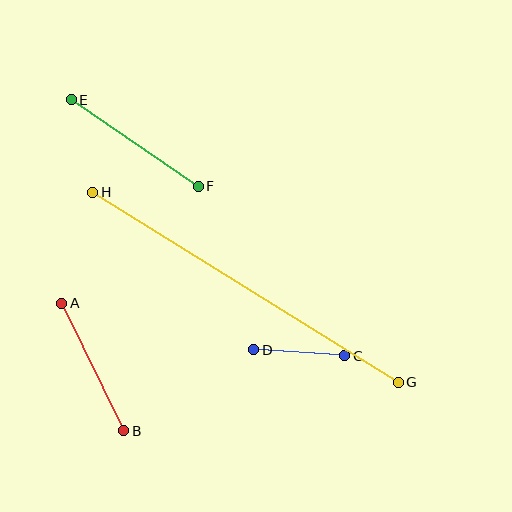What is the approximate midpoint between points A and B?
The midpoint is at approximately (93, 367) pixels.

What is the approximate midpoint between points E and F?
The midpoint is at approximately (135, 143) pixels.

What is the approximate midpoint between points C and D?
The midpoint is at approximately (299, 353) pixels.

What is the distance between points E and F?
The distance is approximately 154 pixels.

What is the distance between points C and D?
The distance is approximately 91 pixels.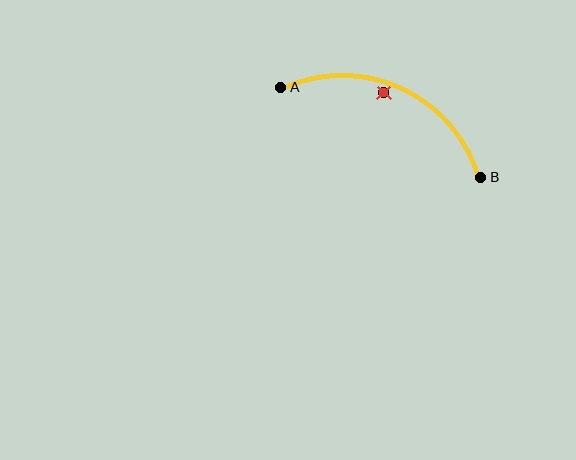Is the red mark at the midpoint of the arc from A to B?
No — the red mark does not lie on the arc at all. It sits slightly inside the curve.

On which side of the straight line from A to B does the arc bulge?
The arc bulges above the straight line connecting A and B.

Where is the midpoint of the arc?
The arc midpoint is the point on the curve farthest from the straight line joining A and B. It sits above that line.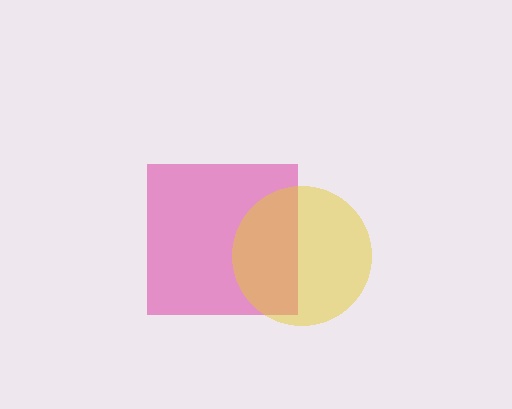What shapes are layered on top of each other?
The layered shapes are: a magenta square, a yellow circle.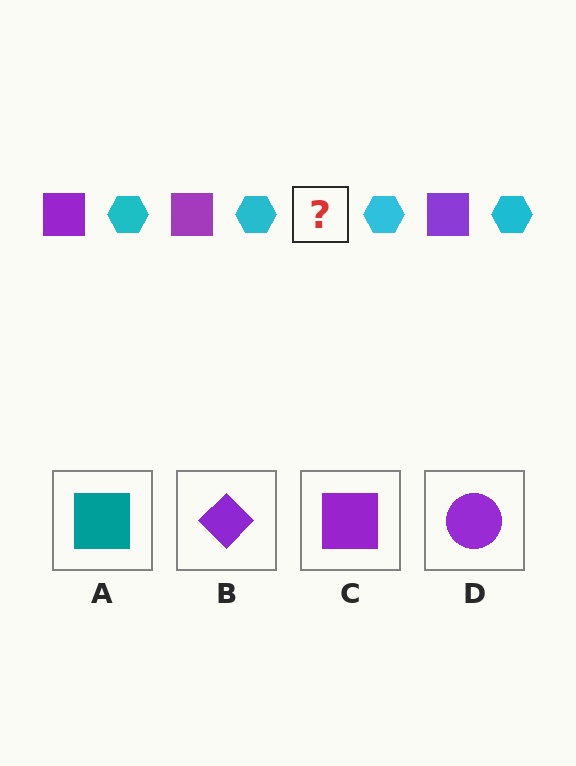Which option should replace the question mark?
Option C.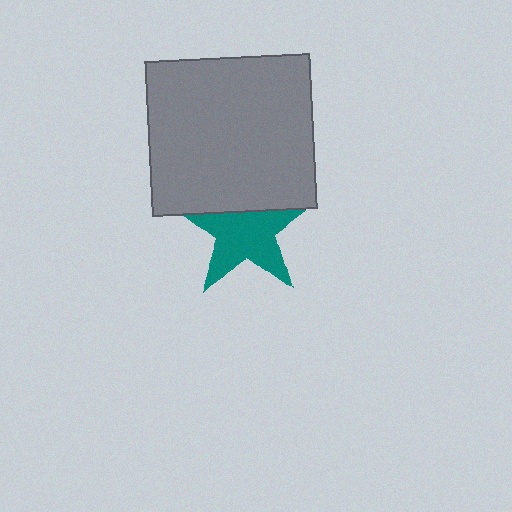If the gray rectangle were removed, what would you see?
You would see the complete teal star.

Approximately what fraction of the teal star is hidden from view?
Roughly 30% of the teal star is hidden behind the gray rectangle.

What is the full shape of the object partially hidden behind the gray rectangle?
The partially hidden object is a teal star.